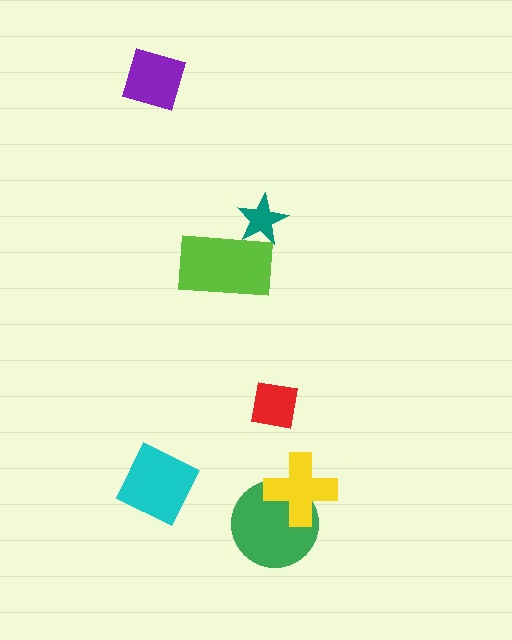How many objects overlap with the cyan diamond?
0 objects overlap with the cyan diamond.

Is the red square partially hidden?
No, no other shape covers it.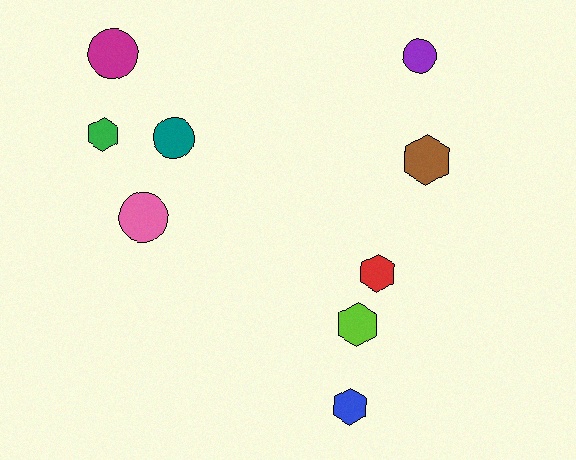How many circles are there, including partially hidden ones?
There are 4 circles.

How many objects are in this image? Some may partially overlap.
There are 9 objects.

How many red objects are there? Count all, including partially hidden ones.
There is 1 red object.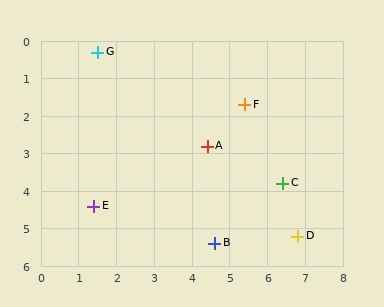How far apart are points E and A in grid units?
Points E and A are about 3.4 grid units apart.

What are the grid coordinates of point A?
Point A is at approximately (4.4, 2.8).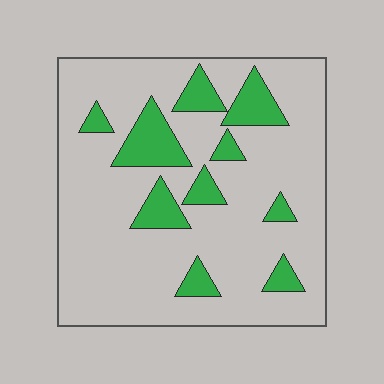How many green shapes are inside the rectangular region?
10.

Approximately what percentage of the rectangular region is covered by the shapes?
Approximately 20%.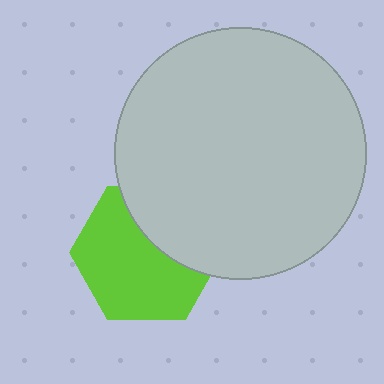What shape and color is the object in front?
The object in front is a light gray circle.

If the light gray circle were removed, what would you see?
You would see the complete lime hexagon.